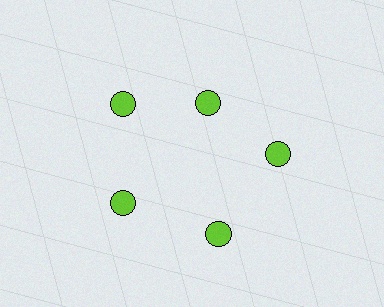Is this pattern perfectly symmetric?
No. The 5 lime circles are arranged in a ring, but one element near the 1 o'clock position is pulled inward toward the center, breaking the 5-fold rotational symmetry.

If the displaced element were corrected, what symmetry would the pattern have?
It would have 5-fold rotational symmetry — the pattern would map onto itself every 72 degrees.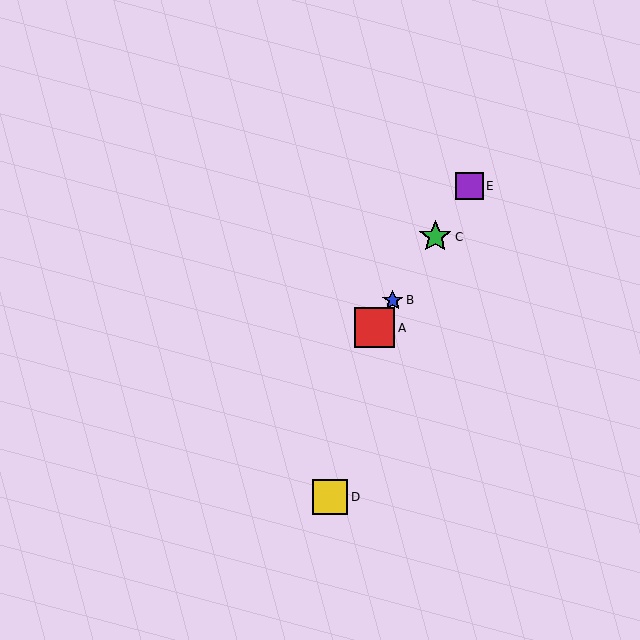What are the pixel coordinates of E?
Object E is at (469, 186).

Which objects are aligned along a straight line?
Objects A, B, C, E are aligned along a straight line.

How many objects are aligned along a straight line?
4 objects (A, B, C, E) are aligned along a straight line.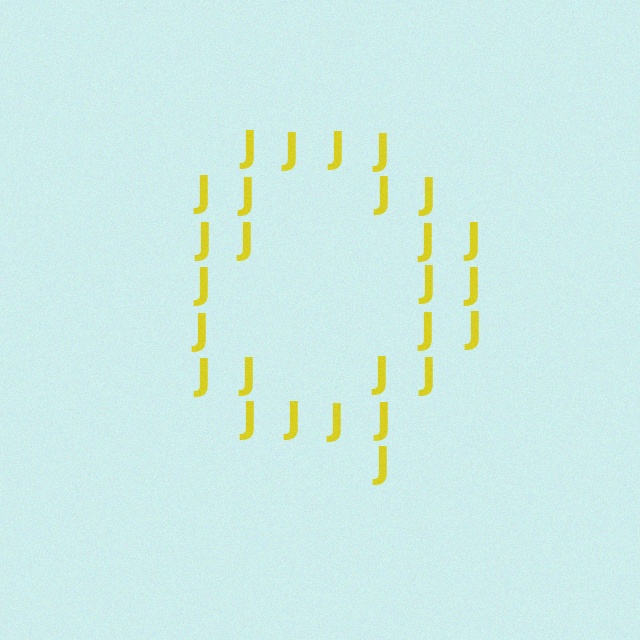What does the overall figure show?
The overall figure shows the letter Q.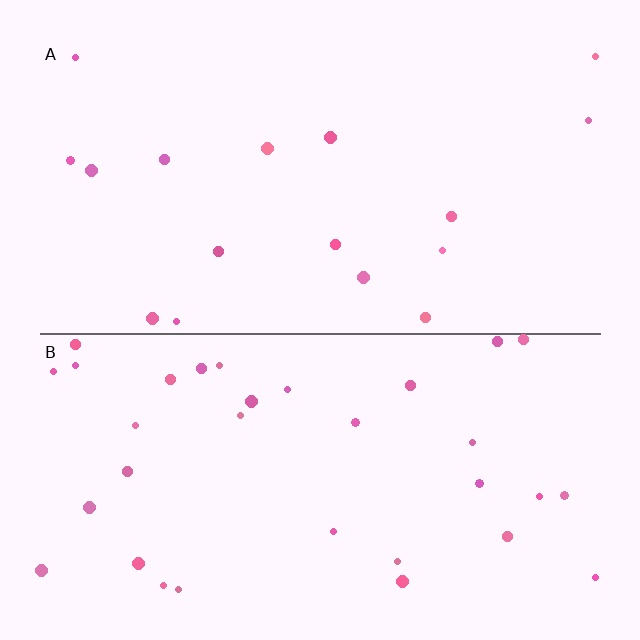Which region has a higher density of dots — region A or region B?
B (the bottom).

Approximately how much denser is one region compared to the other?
Approximately 2.0× — region B over region A.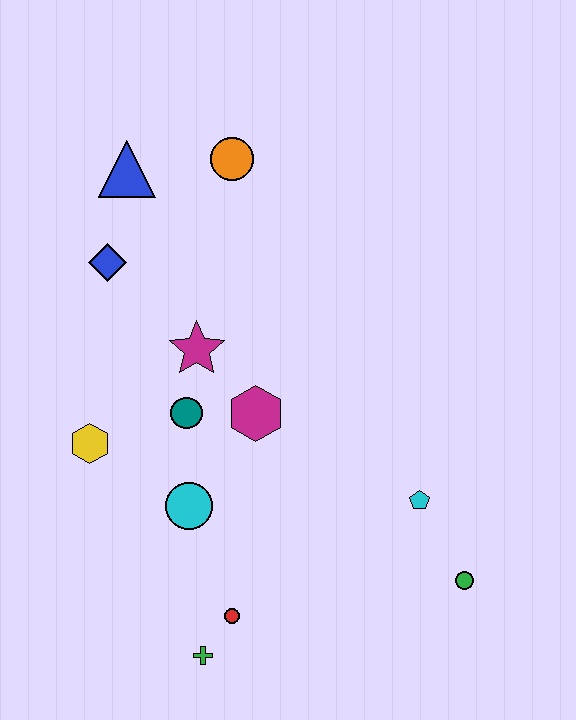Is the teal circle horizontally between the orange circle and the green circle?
No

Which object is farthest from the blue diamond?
The green circle is farthest from the blue diamond.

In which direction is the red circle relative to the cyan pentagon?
The red circle is to the left of the cyan pentagon.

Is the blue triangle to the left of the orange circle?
Yes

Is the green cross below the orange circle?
Yes